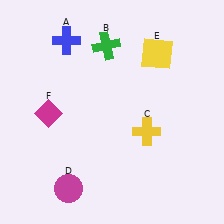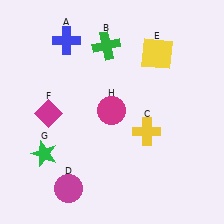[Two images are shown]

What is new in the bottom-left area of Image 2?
A green star (G) was added in the bottom-left area of Image 2.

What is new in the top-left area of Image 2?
A magenta circle (H) was added in the top-left area of Image 2.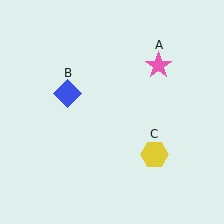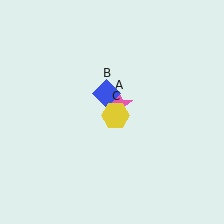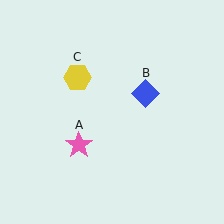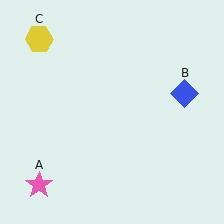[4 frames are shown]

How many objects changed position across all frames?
3 objects changed position: pink star (object A), blue diamond (object B), yellow hexagon (object C).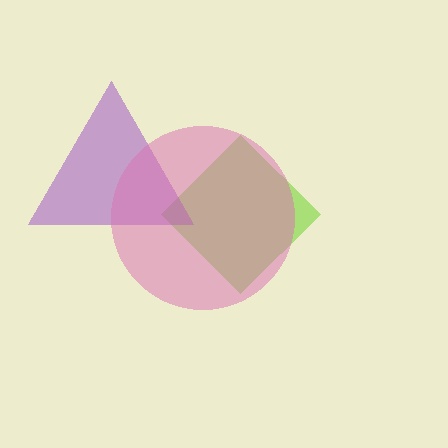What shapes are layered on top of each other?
The layered shapes are: a lime diamond, a purple triangle, a pink circle.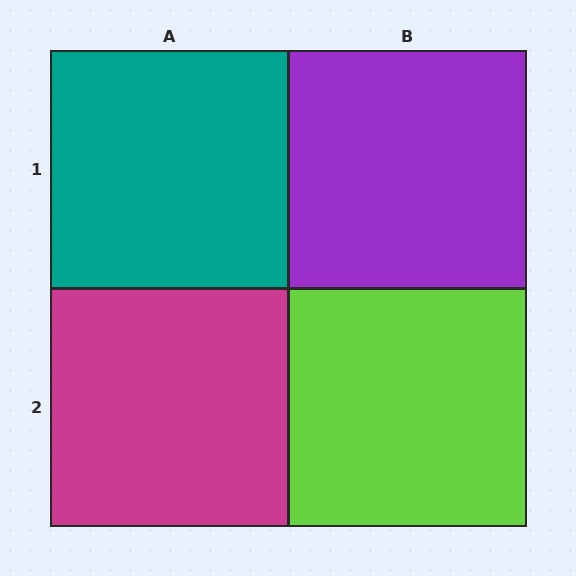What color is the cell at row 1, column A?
Teal.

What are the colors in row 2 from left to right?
Magenta, lime.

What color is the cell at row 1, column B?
Purple.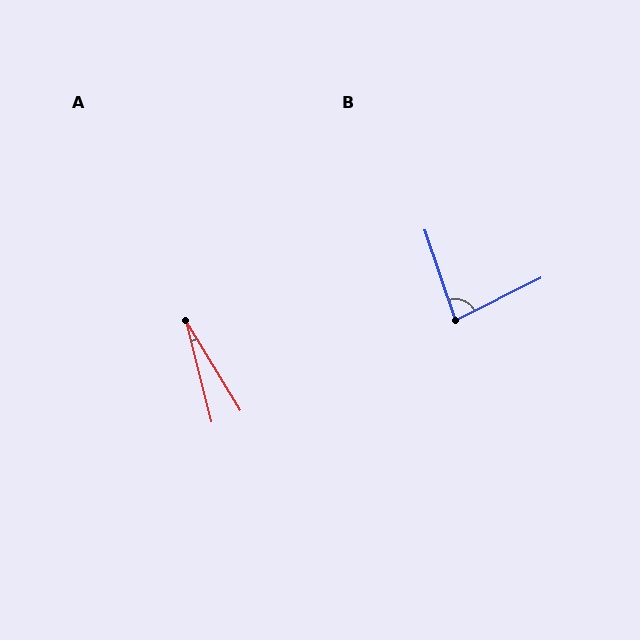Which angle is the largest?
B, at approximately 82 degrees.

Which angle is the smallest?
A, at approximately 17 degrees.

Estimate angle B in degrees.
Approximately 82 degrees.